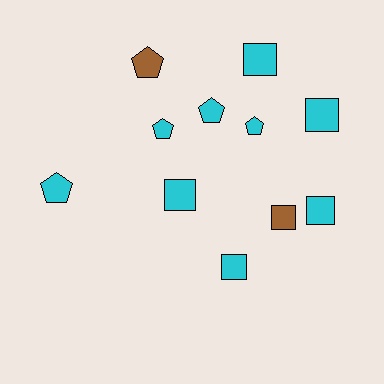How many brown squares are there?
There is 1 brown square.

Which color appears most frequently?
Cyan, with 9 objects.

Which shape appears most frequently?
Square, with 6 objects.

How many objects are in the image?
There are 11 objects.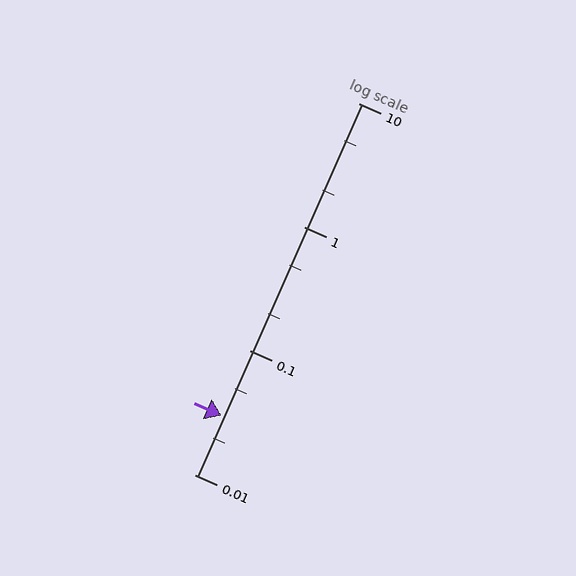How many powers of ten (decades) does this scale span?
The scale spans 3 decades, from 0.01 to 10.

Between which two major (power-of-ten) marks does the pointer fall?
The pointer is between 0.01 and 0.1.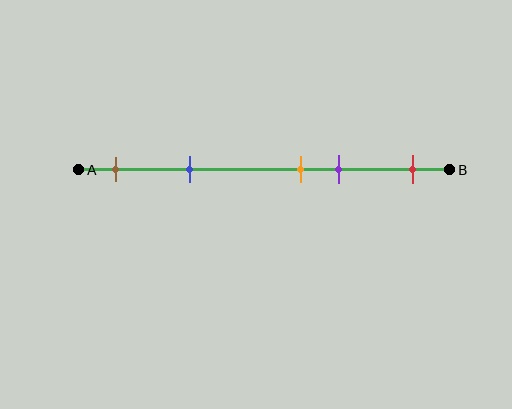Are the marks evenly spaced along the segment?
No, the marks are not evenly spaced.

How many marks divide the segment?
There are 5 marks dividing the segment.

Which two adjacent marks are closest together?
The orange and purple marks are the closest adjacent pair.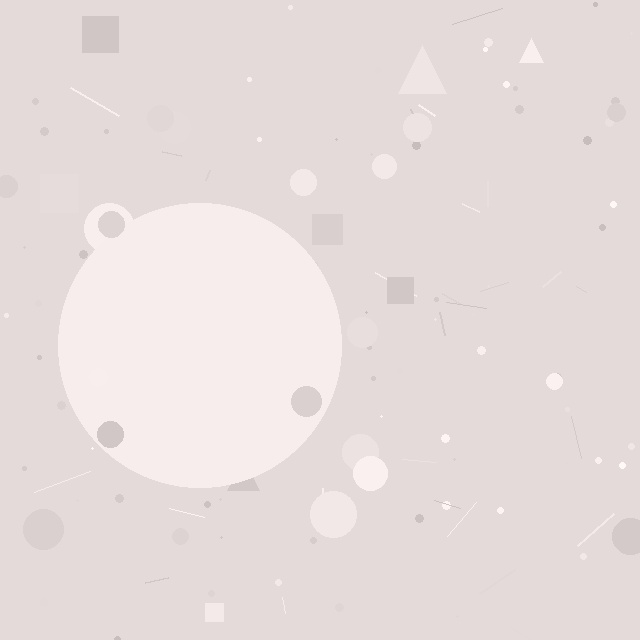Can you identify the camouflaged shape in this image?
The camouflaged shape is a circle.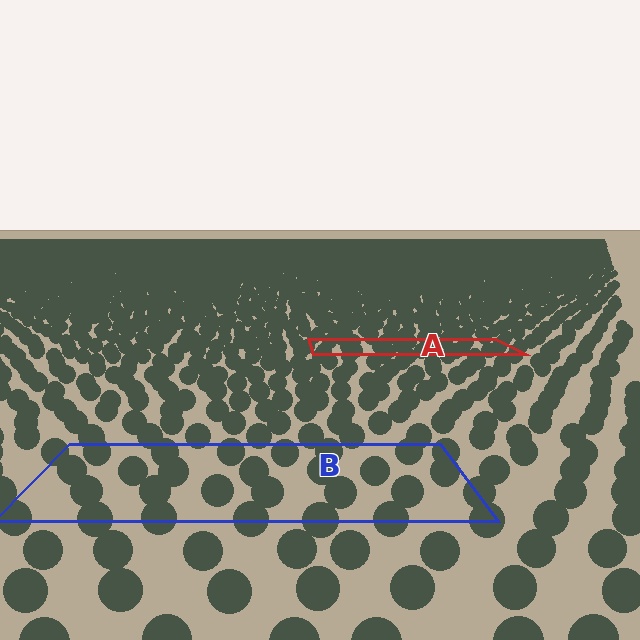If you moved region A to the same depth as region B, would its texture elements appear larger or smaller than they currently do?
They would appear larger. At a closer depth, the same texture elements are projected at a bigger on-screen size.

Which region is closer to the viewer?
Region B is closer. The texture elements there are larger and more spread out.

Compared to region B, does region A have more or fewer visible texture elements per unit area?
Region A has more texture elements per unit area — they are packed more densely because it is farther away.